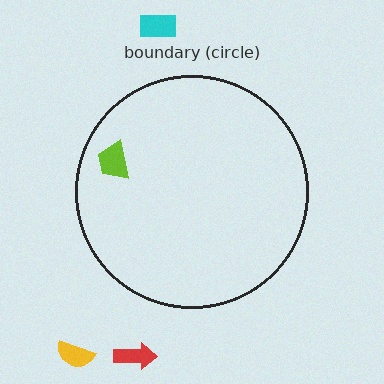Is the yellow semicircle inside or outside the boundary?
Outside.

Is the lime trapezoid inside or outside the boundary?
Inside.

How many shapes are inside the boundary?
1 inside, 3 outside.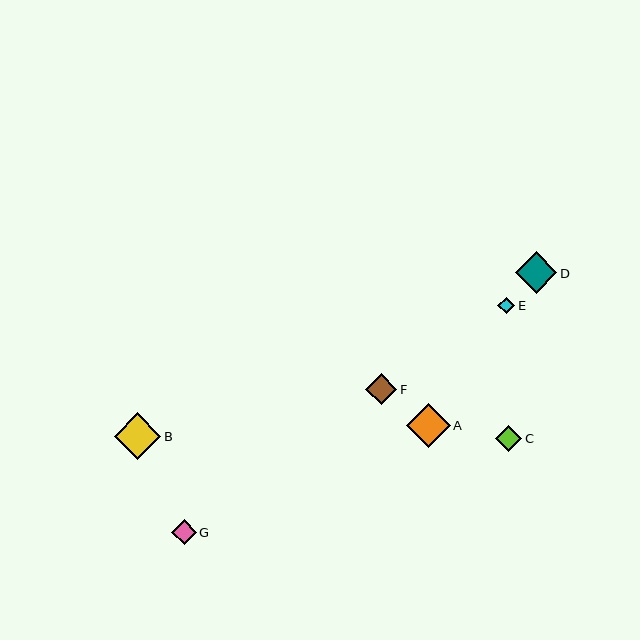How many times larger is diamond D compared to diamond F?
Diamond D is approximately 1.3 times the size of diamond F.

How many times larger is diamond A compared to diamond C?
Diamond A is approximately 1.6 times the size of diamond C.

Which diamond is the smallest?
Diamond E is the smallest with a size of approximately 17 pixels.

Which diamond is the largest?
Diamond B is the largest with a size of approximately 47 pixels.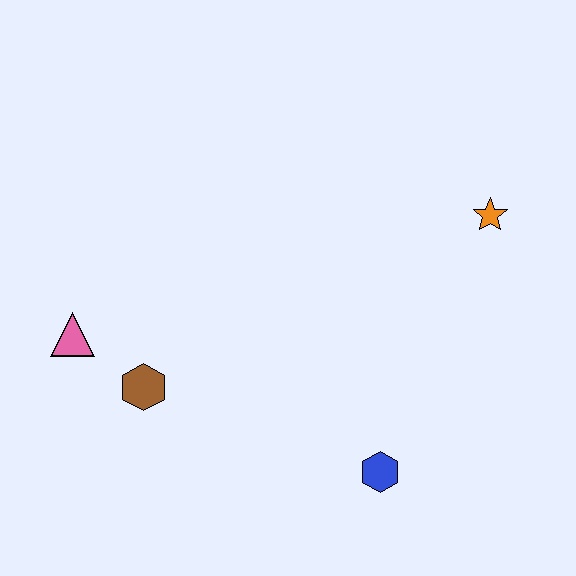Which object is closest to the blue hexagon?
The brown hexagon is closest to the blue hexagon.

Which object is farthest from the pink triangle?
The orange star is farthest from the pink triangle.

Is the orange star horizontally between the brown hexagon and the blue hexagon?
No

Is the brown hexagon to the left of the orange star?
Yes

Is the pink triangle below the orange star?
Yes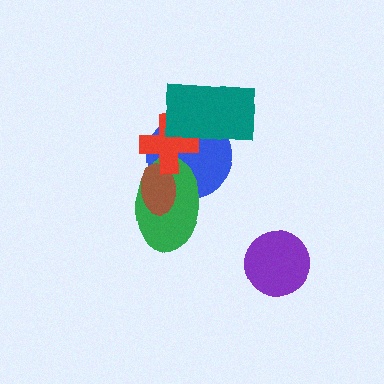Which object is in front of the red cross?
The teal rectangle is in front of the red cross.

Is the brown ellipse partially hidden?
Yes, it is partially covered by another shape.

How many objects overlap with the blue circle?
4 objects overlap with the blue circle.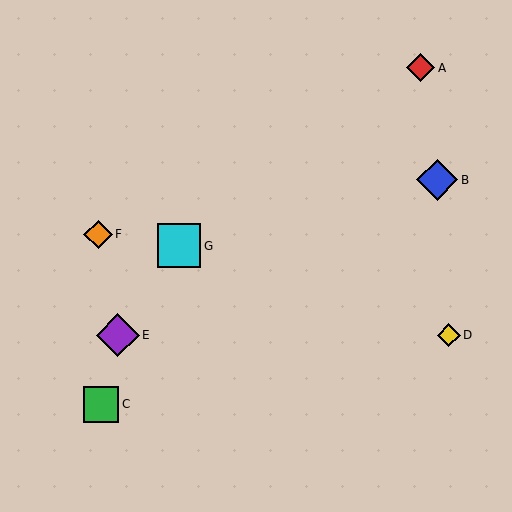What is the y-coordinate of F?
Object F is at y≈234.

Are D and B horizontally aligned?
No, D is at y≈335 and B is at y≈180.